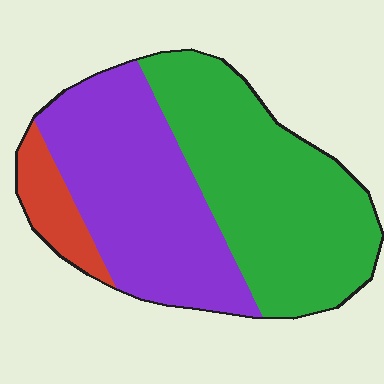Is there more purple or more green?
Green.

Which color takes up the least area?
Red, at roughly 10%.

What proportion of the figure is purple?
Purple takes up about two fifths (2/5) of the figure.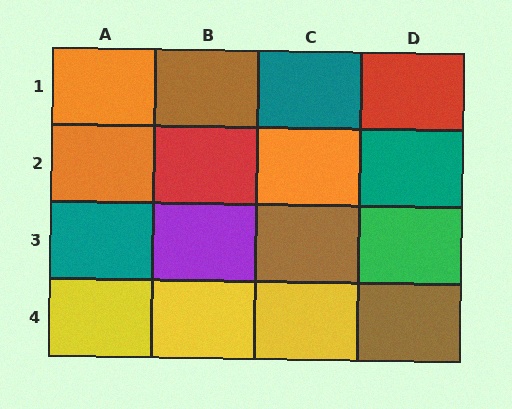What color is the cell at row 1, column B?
Brown.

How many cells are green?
1 cell is green.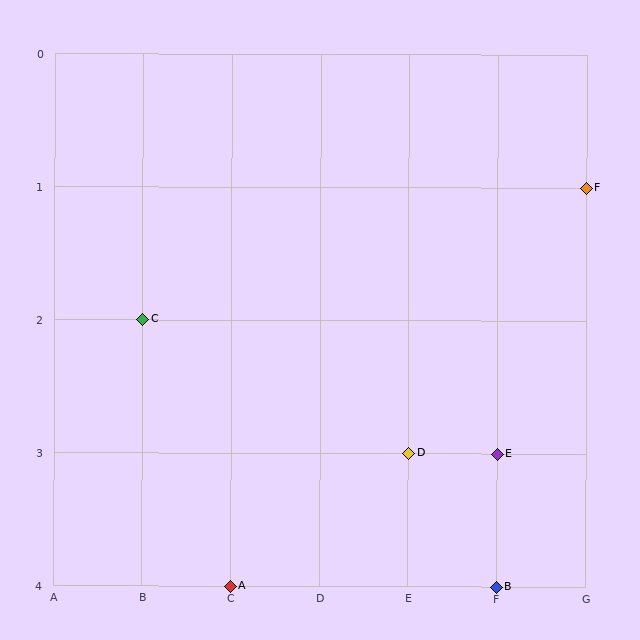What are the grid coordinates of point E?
Point E is at grid coordinates (F, 3).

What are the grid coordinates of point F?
Point F is at grid coordinates (G, 1).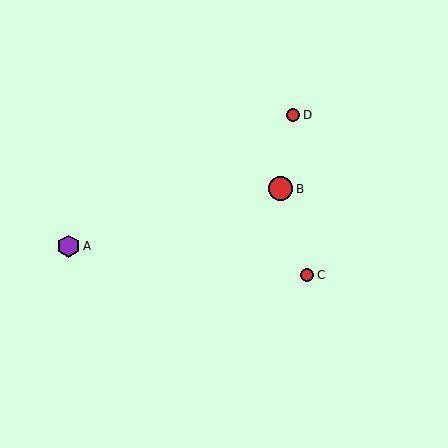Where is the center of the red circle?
The center of the red circle is at (307, 275).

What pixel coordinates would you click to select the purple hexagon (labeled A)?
Click at (68, 246) to select the purple hexagon A.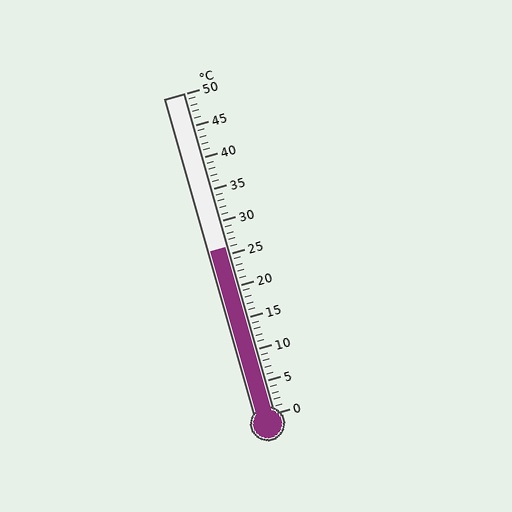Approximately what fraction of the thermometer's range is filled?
The thermometer is filled to approximately 50% of its range.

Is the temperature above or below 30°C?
The temperature is below 30°C.